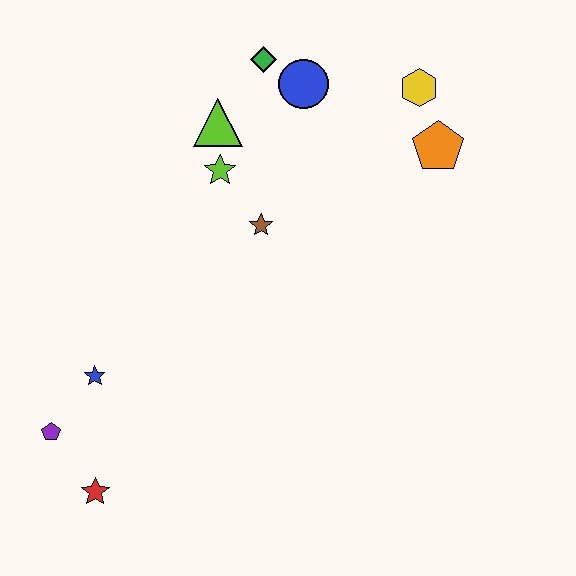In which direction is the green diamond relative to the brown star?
The green diamond is above the brown star.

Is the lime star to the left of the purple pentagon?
No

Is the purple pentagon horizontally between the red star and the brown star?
No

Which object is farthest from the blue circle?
The red star is farthest from the blue circle.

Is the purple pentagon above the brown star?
No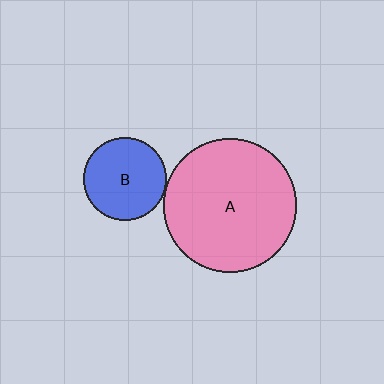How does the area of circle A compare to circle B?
Approximately 2.6 times.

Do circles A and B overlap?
Yes.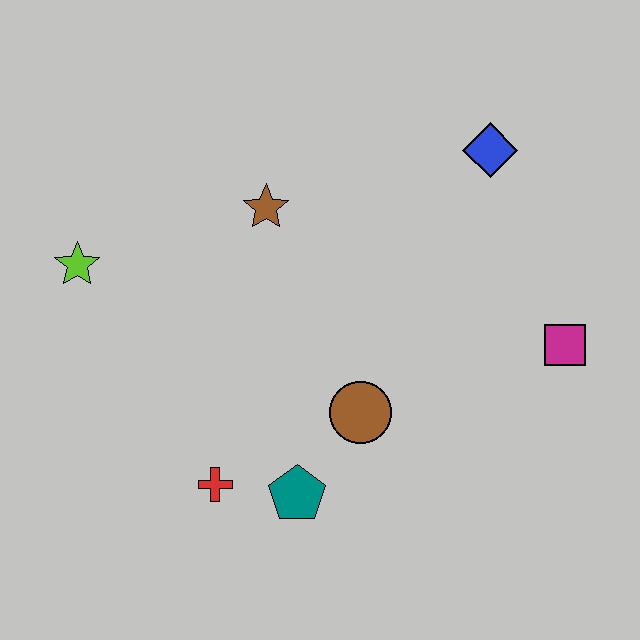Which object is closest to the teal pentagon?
The red cross is closest to the teal pentagon.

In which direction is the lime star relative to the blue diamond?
The lime star is to the left of the blue diamond.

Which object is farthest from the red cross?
The blue diamond is farthest from the red cross.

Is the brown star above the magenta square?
Yes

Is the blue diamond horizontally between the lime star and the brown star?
No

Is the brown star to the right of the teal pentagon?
No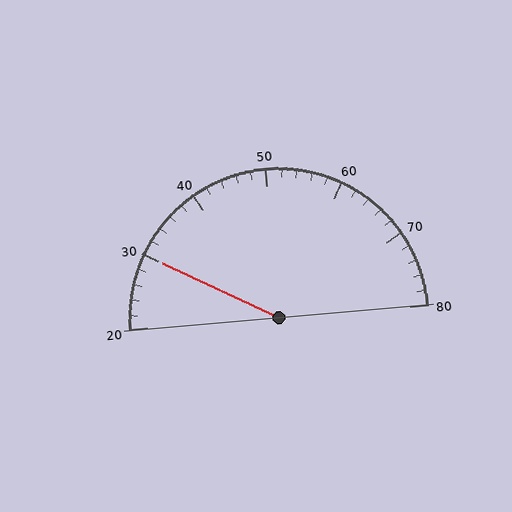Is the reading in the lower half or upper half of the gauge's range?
The reading is in the lower half of the range (20 to 80).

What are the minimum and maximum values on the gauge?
The gauge ranges from 20 to 80.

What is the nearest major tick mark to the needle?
The nearest major tick mark is 30.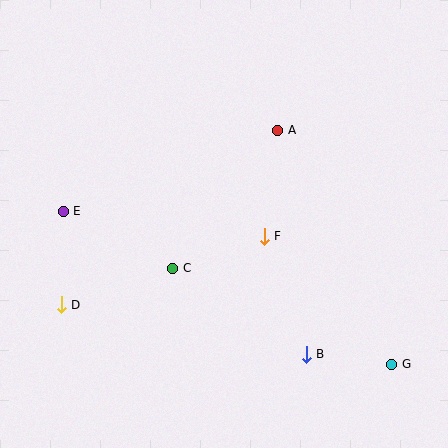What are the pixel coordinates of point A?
Point A is at (278, 130).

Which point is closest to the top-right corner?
Point A is closest to the top-right corner.